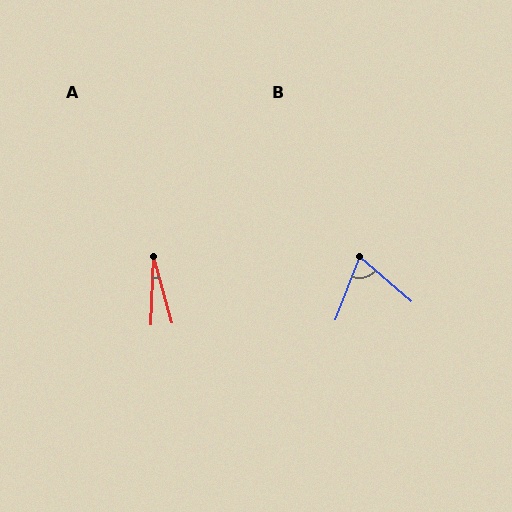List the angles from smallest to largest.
A (18°), B (70°).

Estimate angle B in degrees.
Approximately 70 degrees.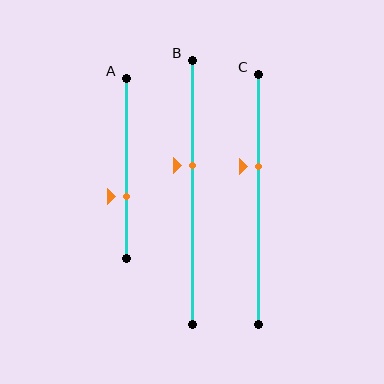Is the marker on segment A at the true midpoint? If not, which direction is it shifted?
No, the marker on segment A is shifted downward by about 16% of the segment length.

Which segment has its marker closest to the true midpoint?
Segment B has its marker closest to the true midpoint.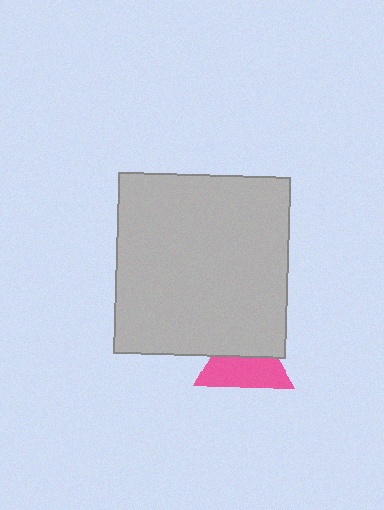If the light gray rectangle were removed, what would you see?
You would see the complete pink triangle.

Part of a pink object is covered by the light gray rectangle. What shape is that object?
It is a triangle.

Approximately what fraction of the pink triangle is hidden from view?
Roughly 44% of the pink triangle is hidden behind the light gray rectangle.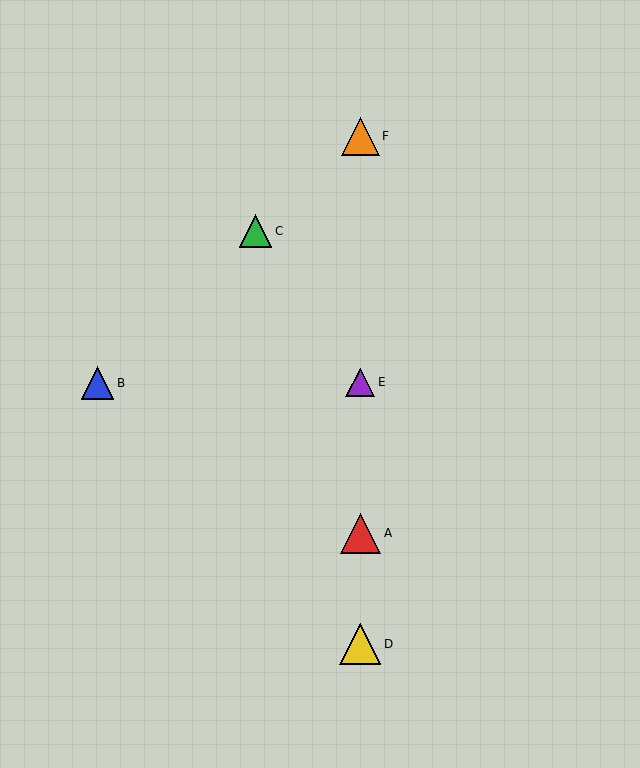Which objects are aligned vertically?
Objects A, D, E, F are aligned vertically.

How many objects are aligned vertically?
4 objects (A, D, E, F) are aligned vertically.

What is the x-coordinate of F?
Object F is at x≈360.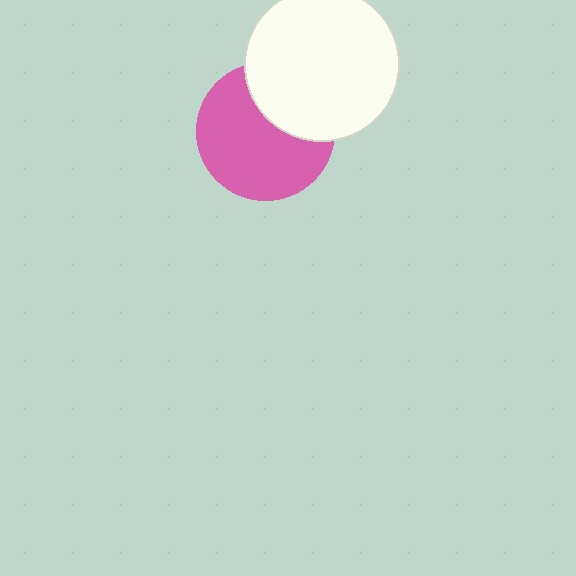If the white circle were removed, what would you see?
You would see the complete pink circle.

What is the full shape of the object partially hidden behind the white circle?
The partially hidden object is a pink circle.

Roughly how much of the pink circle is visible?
Most of it is visible (roughly 68%).